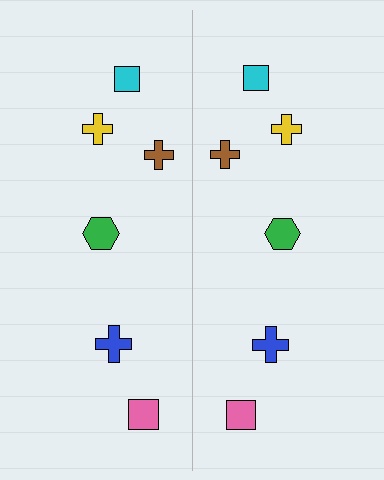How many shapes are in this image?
There are 12 shapes in this image.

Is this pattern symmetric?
Yes, this pattern has bilateral (reflection) symmetry.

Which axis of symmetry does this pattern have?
The pattern has a vertical axis of symmetry running through the center of the image.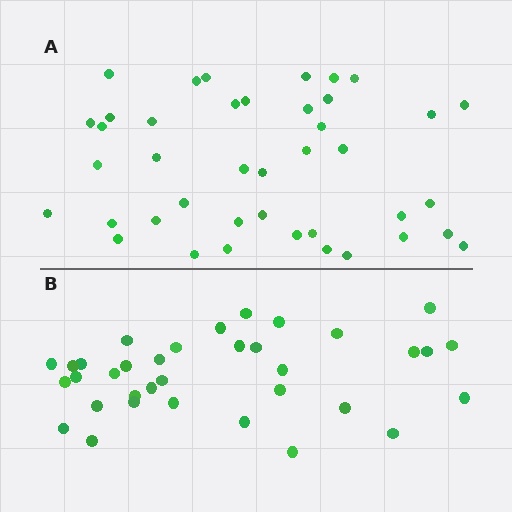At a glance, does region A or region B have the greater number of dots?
Region A (the top region) has more dots.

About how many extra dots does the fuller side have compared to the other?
Region A has about 6 more dots than region B.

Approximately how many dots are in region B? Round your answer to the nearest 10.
About 40 dots. (The exact count is 35, which rounds to 40.)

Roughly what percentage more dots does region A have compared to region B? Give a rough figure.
About 15% more.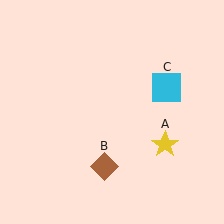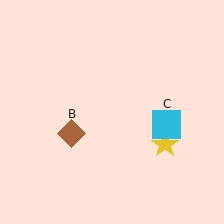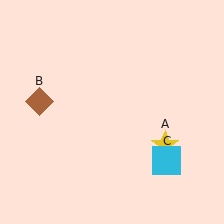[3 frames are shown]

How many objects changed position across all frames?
2 objects changed position: brown diamond (object B), cyan square (object C).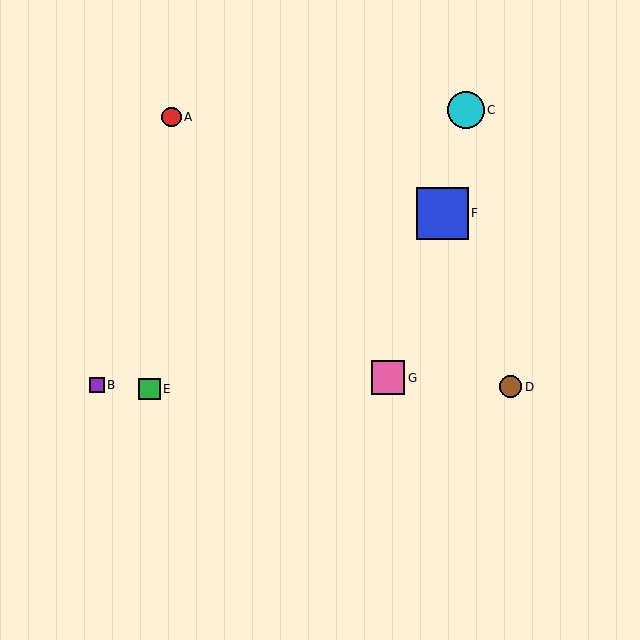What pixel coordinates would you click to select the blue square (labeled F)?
Click at (442, 213) to select the blue square F.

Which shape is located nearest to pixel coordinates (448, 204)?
The blue square (labeled F) at (442, 213) is nearest to that location.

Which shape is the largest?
The blue square (labeled F) is the largest.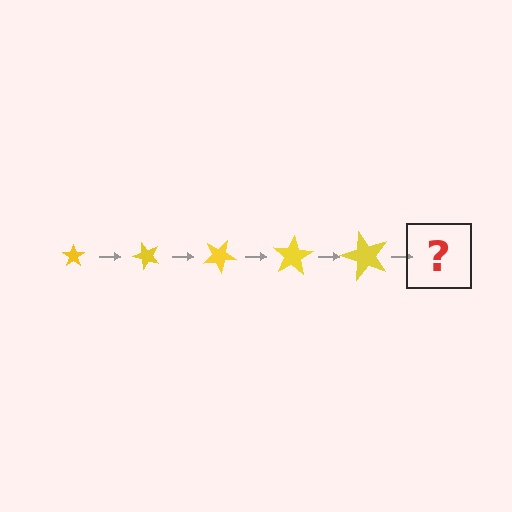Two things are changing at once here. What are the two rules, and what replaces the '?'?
The two rules are that the star grows larger each step and it rotates 50 degrees each step. The '?' should be a star, larger than the previous one and rotated 250 degrees from the start.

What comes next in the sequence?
The next element should be a star, larger than the previous one and rotated 250 degrees from the start.